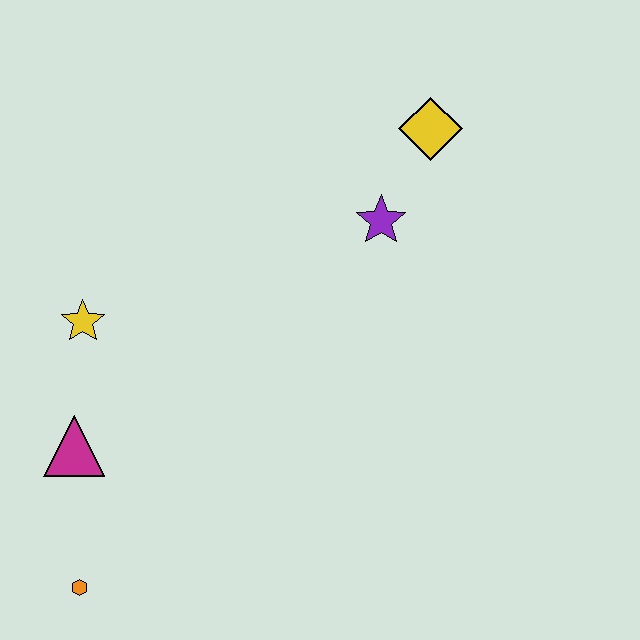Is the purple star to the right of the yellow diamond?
No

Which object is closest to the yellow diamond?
The purple star is closest to the yellow diamond.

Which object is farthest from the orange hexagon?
The yellow diamond is farthest from the orange hexagon.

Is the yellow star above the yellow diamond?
No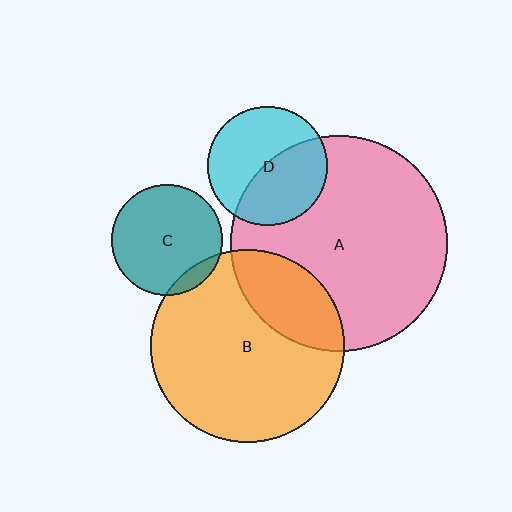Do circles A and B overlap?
Yes.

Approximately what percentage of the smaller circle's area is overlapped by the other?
Approximately 25%.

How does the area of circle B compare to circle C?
Approximately 3.1 times.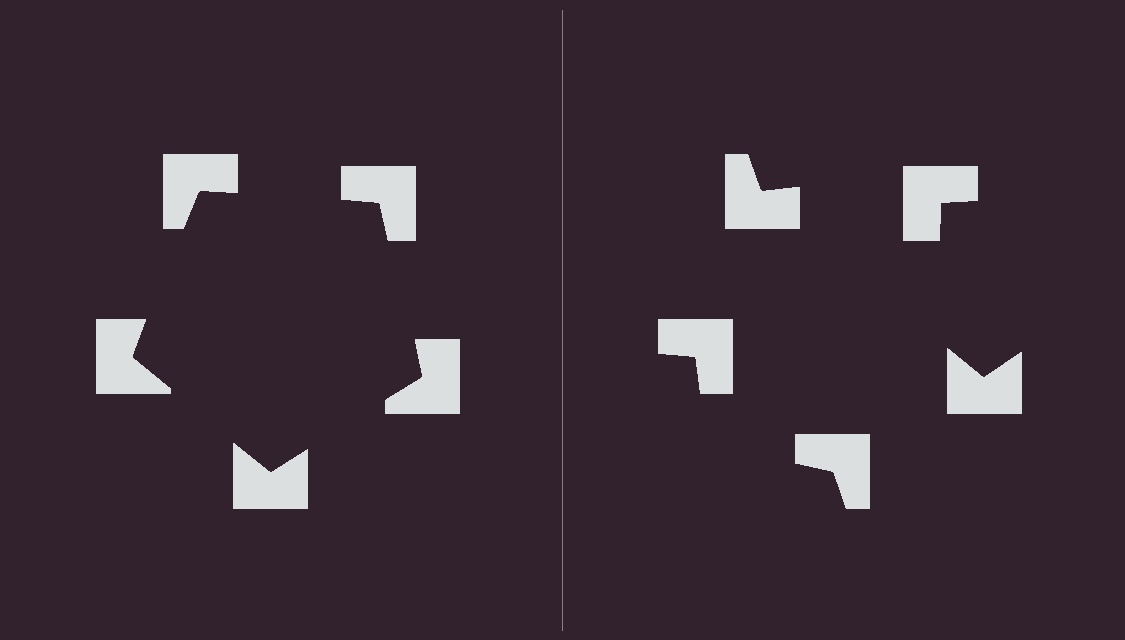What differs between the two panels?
The notched squares are positioned identically on both sides; only the wedge orientations differ. On the left they align to a pentagon; on the right they are misaligned.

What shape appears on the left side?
An illusory pentagon.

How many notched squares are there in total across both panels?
10 — 5 on each side.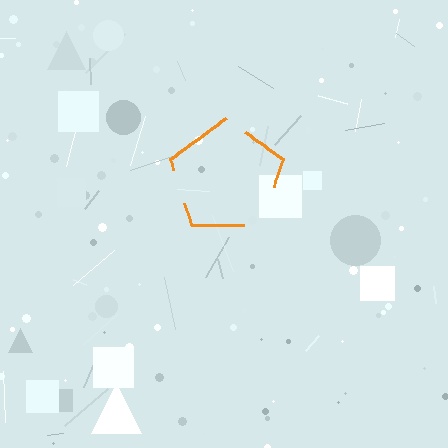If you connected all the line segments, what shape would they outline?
They would outline a pentagon.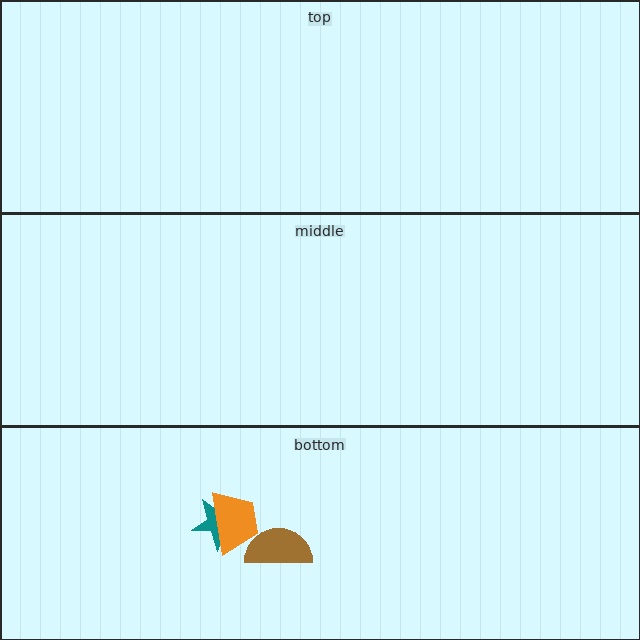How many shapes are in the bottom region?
3.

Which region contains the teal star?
The bottom region.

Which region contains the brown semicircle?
The bottom region.